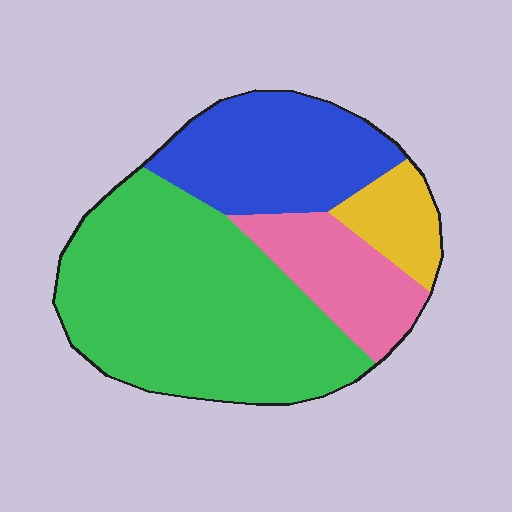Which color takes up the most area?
Green, at roughly 50%.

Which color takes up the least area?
Yellow, at roughly 10%.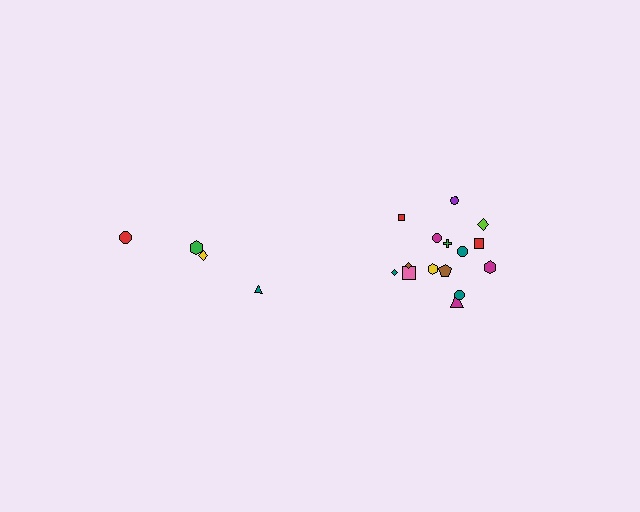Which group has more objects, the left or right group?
The right group.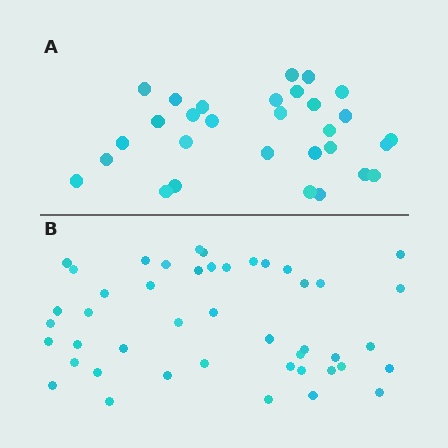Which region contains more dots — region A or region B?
Region B (the bottom region) has more dots.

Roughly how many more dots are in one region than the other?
Region B has approximately 15 more dots than region A.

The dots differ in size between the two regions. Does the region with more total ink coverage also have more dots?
No. Region A has more total ink coverage because its dots are larger, but region B actually contains more individual dots. Total area can be misleading — the number of items is what matters here.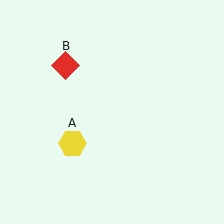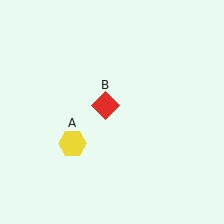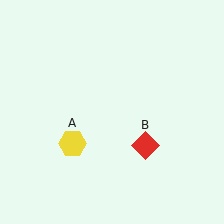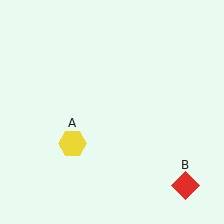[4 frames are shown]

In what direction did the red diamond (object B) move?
The red diamond (object B) moved down and to the right.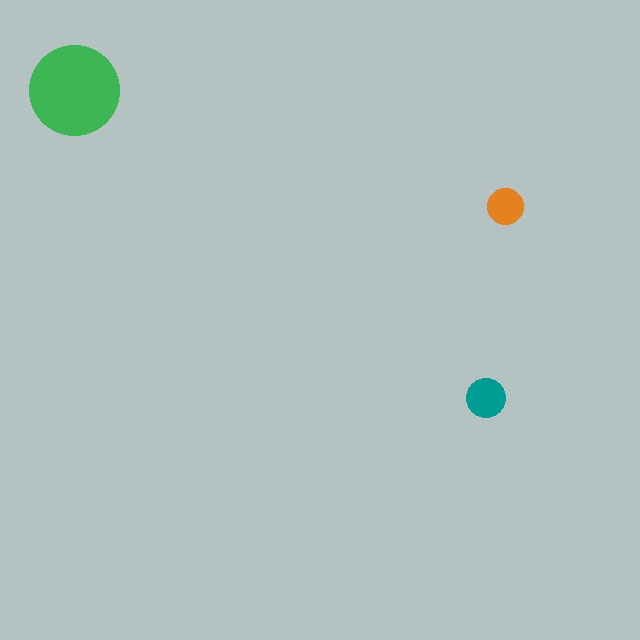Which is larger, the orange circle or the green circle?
The green one.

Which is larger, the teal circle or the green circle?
The green one.